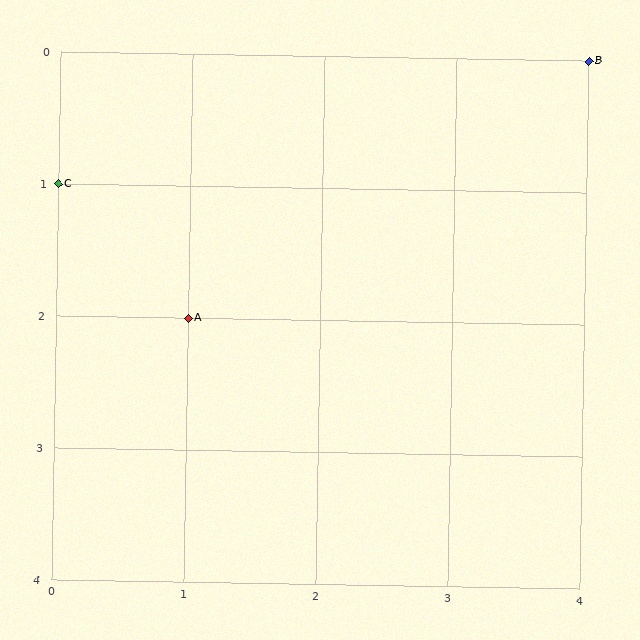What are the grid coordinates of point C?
Point C is at grid coordinates (0, 1).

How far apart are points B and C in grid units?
Points B and C are 4 columns and 1 row apart (about 4.1 grid units diagonally).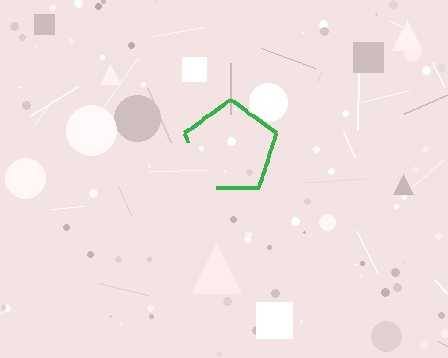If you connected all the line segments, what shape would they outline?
They would outline a pentagon.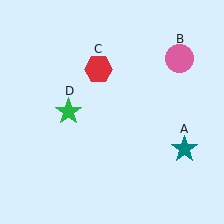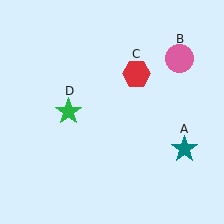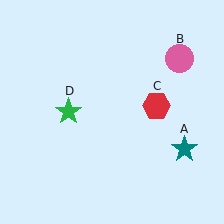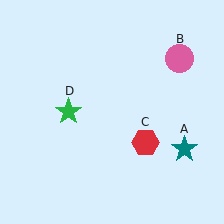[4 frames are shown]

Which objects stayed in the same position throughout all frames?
Teal star (object A) and pink circle (object B) and green star (object D) remained stationary.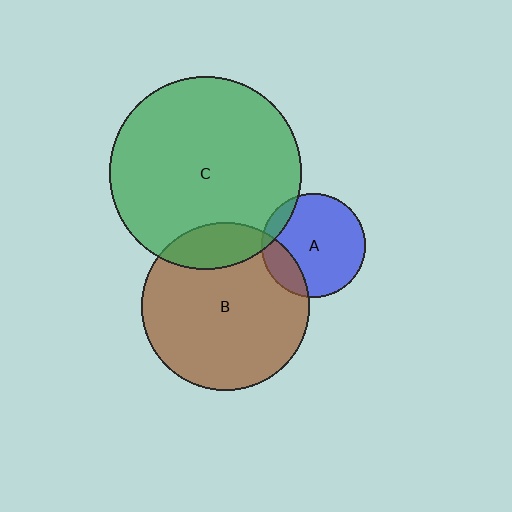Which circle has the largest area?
Circle C (green).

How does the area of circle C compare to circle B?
Approximately 1.3 times.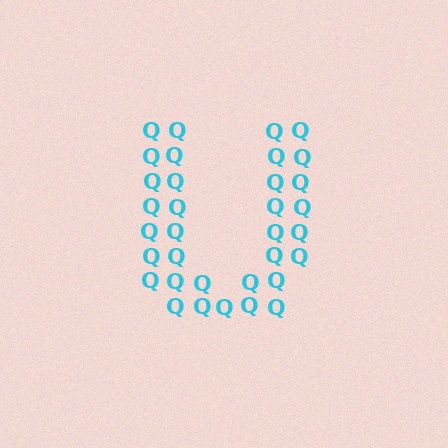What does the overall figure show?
The overall figure shows the letter U.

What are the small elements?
The small elements are letter Q's.